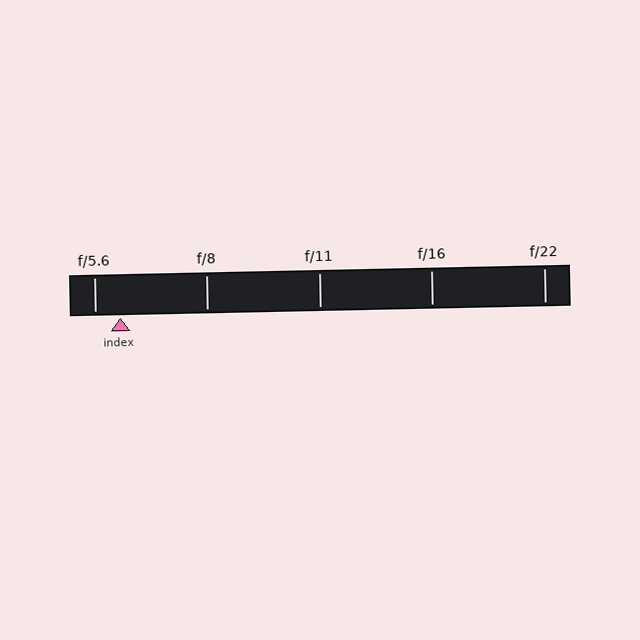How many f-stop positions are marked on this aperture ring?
There are 5 f-stop positions marked.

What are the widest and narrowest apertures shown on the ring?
The widest aperture shown is f/5.6 and the narrowest is f/22.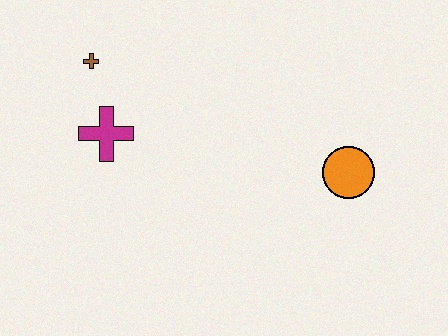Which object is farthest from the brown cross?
The orange circle is farthest from the brown cross.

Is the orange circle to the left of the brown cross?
No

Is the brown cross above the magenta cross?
Yes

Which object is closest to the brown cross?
The magenta cross is closest to the brown cross.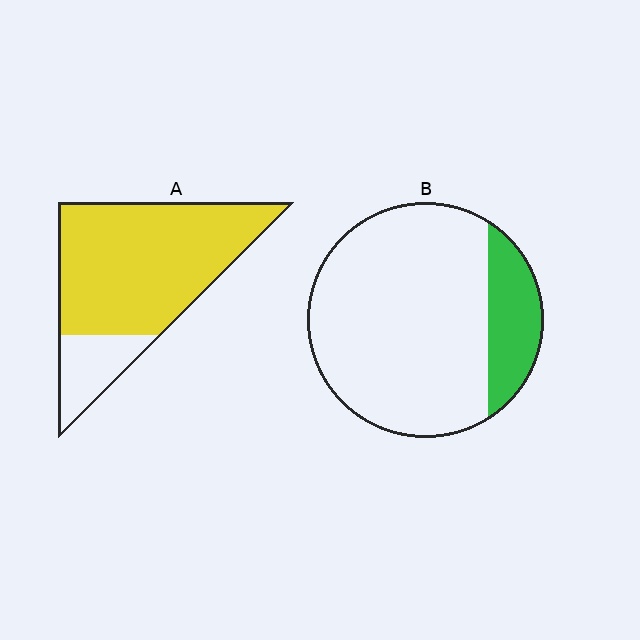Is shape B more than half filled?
No.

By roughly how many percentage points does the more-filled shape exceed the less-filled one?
By roughly 65 percentage points (A over B).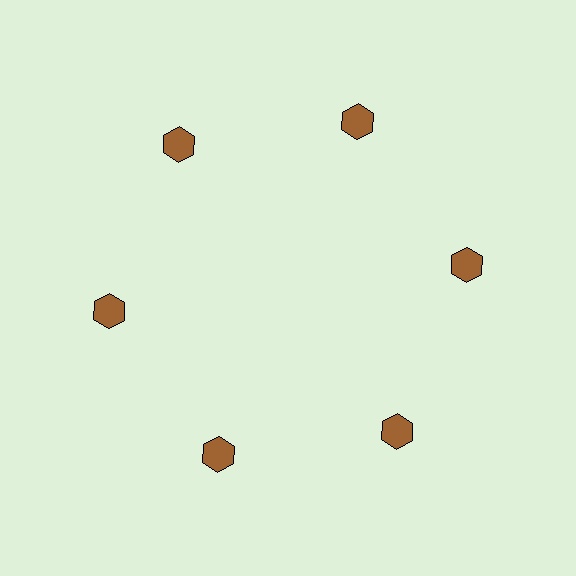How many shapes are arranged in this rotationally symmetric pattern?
There are 6 shapes, arranged in 6 groups of 1.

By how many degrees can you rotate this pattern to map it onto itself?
The pattern maps onto itself every 60 degrees of rotation.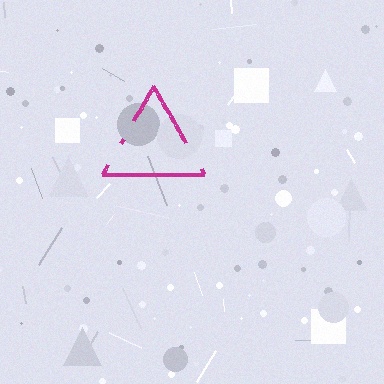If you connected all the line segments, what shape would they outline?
They would outline a triangle.